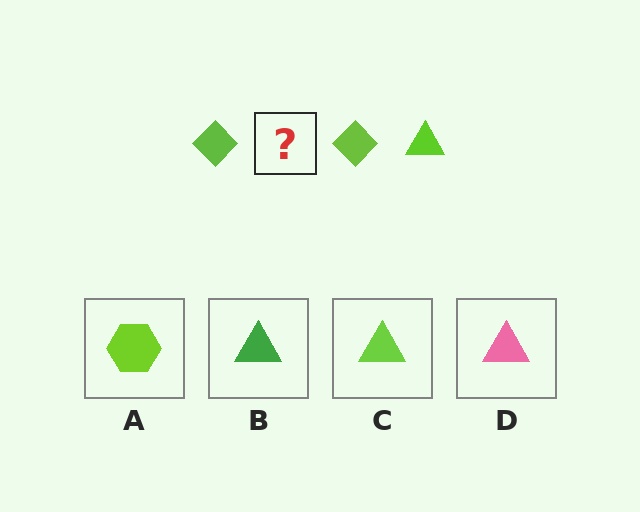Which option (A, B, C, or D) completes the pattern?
C.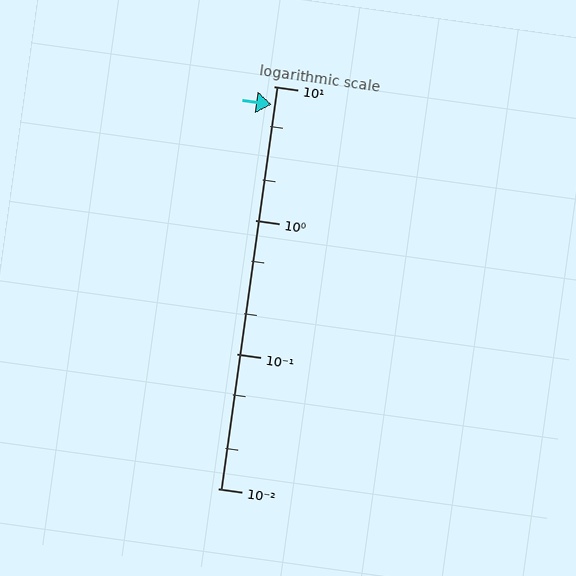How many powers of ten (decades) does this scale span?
The scale spans 3 decades, from 0.01 to 10.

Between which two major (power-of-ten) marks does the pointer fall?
The pointer is between 1 and 10.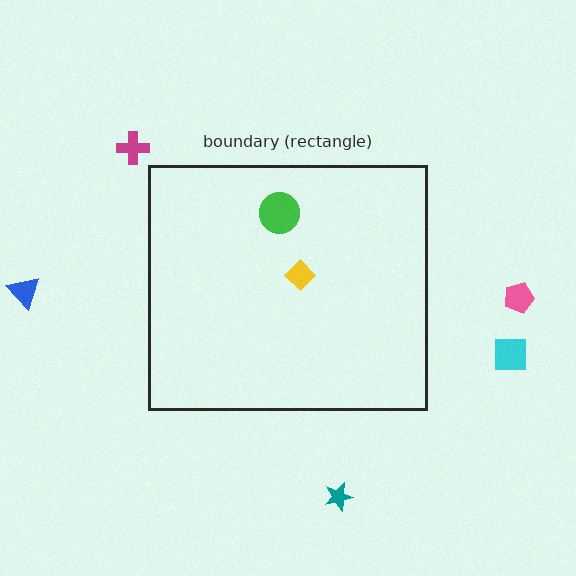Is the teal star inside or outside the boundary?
Outside.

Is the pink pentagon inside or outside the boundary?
Outside.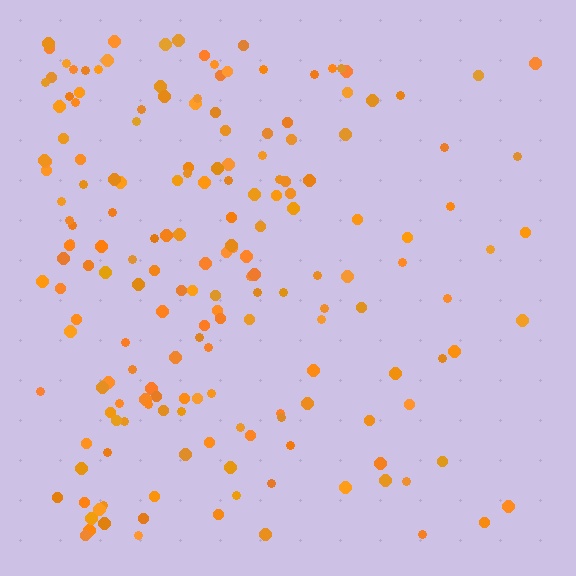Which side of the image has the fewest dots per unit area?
The right.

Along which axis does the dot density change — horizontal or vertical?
Horizontal.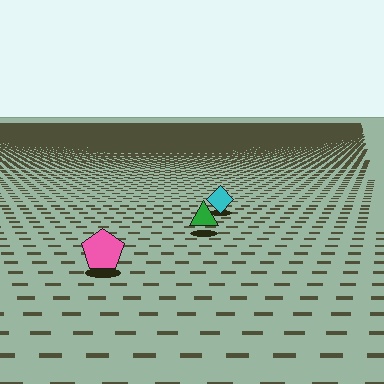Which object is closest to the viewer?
The pink pentagon is closest. The texture marks near it are larger and more spread out.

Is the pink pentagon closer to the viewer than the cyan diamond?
Yes. The pink pentagon is closer — you can tell from the texture gradient: the ground texture is coarser near it.